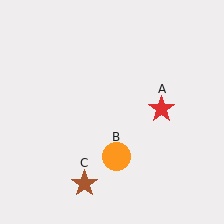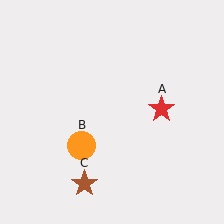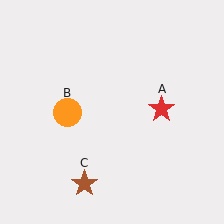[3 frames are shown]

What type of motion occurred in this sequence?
The orange circle (object B) rotated clockwise around the center of the scene.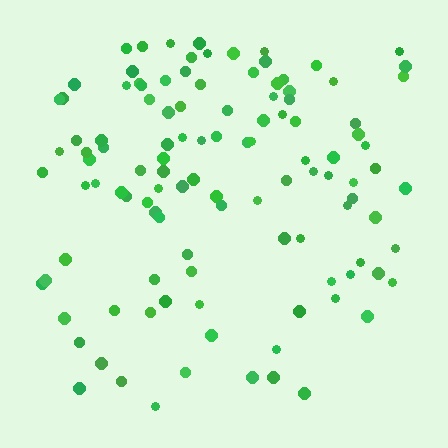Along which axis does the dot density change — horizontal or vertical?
Vertical.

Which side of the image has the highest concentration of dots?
The top.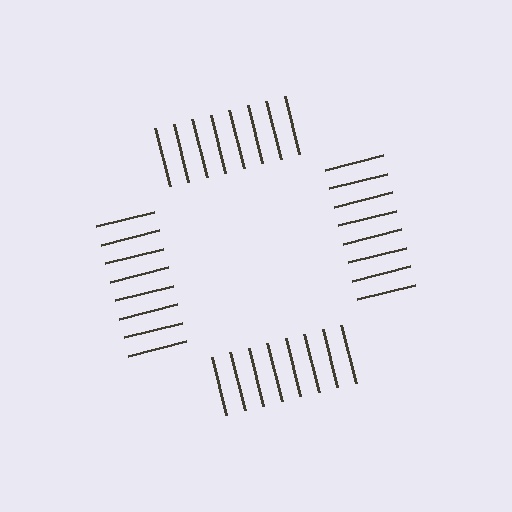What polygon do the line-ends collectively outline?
An illusory square — the line segments terminate on its edges but no continuous stroke is drawn.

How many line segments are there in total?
32 — 8 along each of the 4 edges.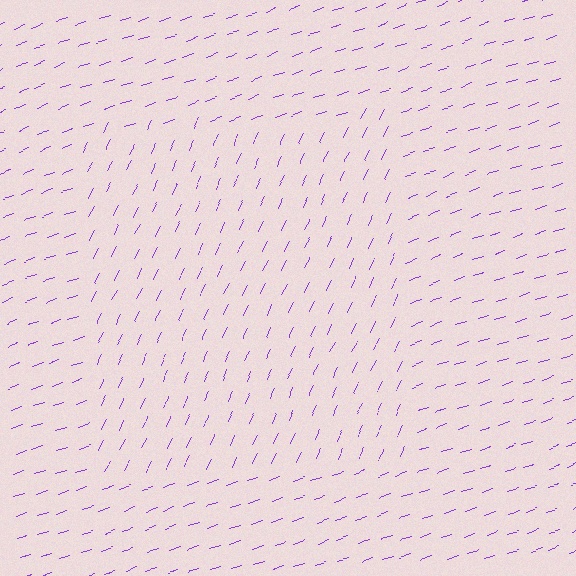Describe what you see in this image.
The image is filled with small purple line segments. A rectangle region in the image has lines oriented differently from the surrounding lines, creating a visible texture boundary.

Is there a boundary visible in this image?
Yes, there is a texture boundary formed by a change in line orientation.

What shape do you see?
I see a rectangle.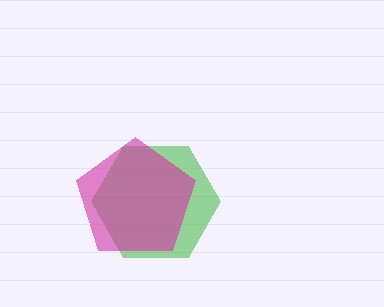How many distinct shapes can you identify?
There are 2 distinct shapes: a green hexagon, a magenta pentagon.